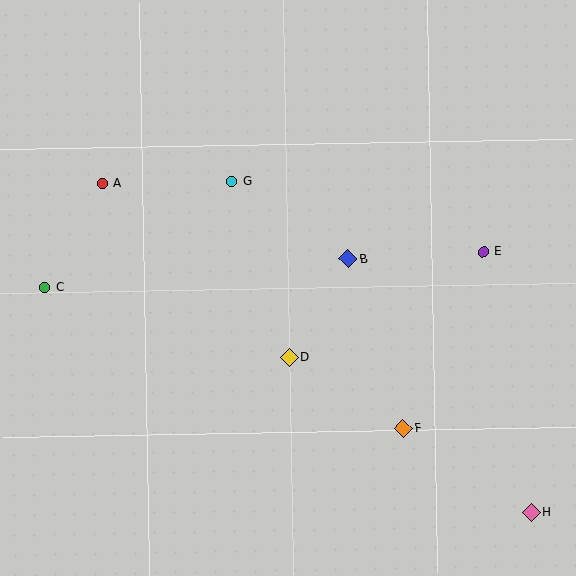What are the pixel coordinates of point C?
Point C is at (45, 288).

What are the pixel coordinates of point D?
Point D is at (289, 357).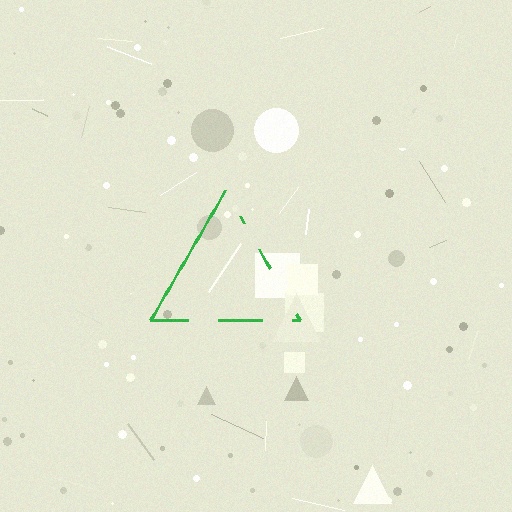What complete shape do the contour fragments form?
The contour fragments form a triangle.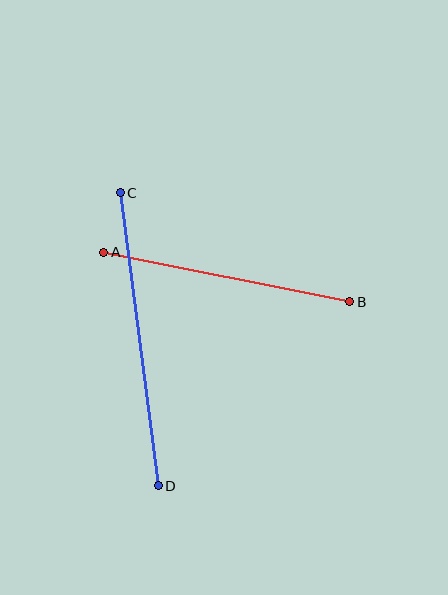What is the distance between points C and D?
The distance is approximately 295 pixels.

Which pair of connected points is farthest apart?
Points C and D are farthest apart.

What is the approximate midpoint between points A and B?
The midpoint is at approximately (227, 277) pixels.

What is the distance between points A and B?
The distance is approximately 251 pixels.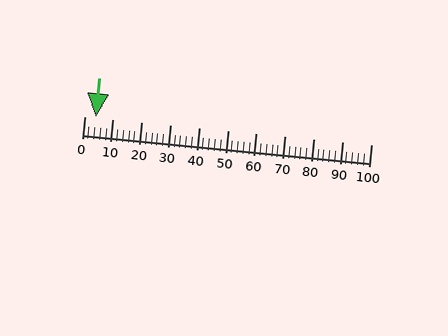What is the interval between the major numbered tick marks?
The major tick marks are spaced 10 units apart.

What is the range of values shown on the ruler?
The ruler shows values from 0 to 100.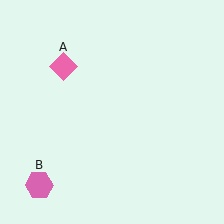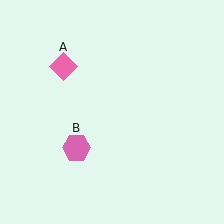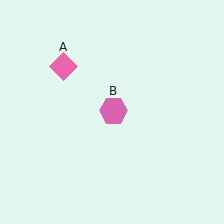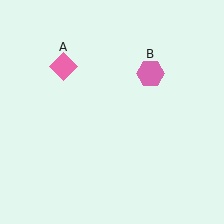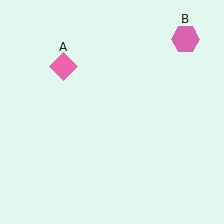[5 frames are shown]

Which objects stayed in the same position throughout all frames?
Pink diamond (object A) remained stationary.